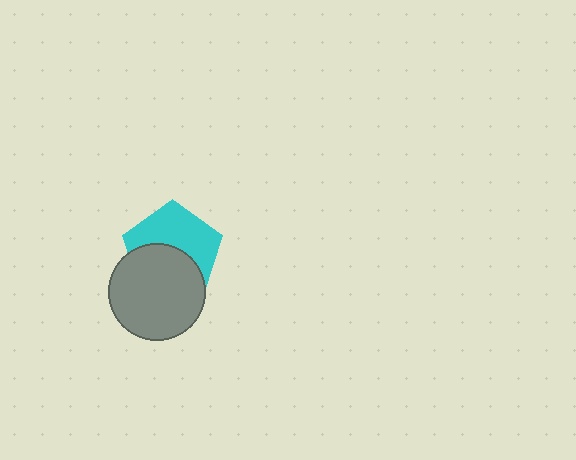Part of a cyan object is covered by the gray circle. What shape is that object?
It is a pentagon.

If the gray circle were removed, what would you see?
You would see the complete cyan pentagon.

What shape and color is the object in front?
The object in front is a gray circle.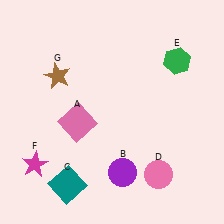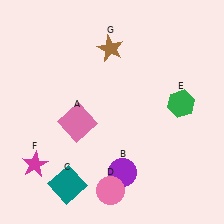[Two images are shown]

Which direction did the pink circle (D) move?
The pink circle (D) moved left.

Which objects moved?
The objects that moved are: the pink circle (D), the green hexagon (E), the brown star (G).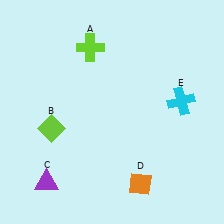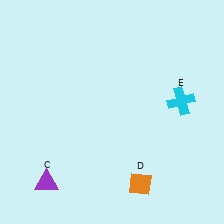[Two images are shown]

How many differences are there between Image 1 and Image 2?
There are 2 differences between the two images.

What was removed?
The lime cross (A), the lime diamond (B) were removed in Image 2.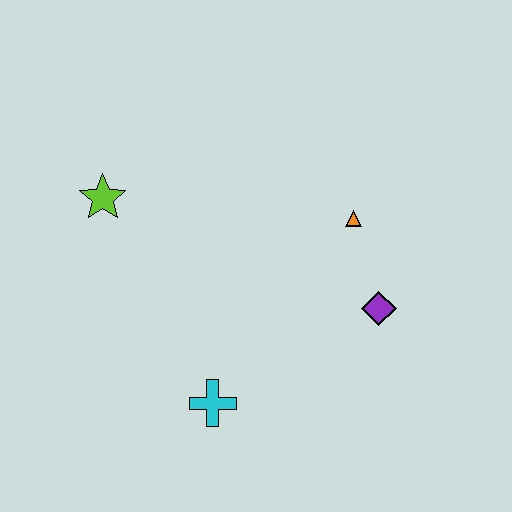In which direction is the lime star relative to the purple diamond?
The lime star is to the left of the purple diamond.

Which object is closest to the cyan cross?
The purple diamond is closest to the cyan cross.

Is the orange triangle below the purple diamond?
No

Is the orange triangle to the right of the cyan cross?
Yes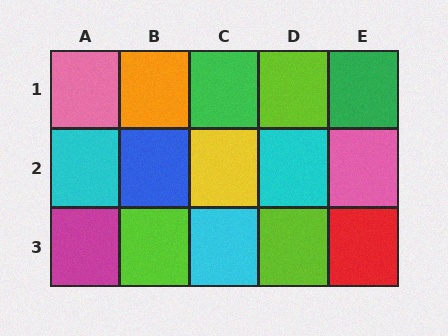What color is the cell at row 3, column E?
Red.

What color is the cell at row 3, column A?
Magenta.